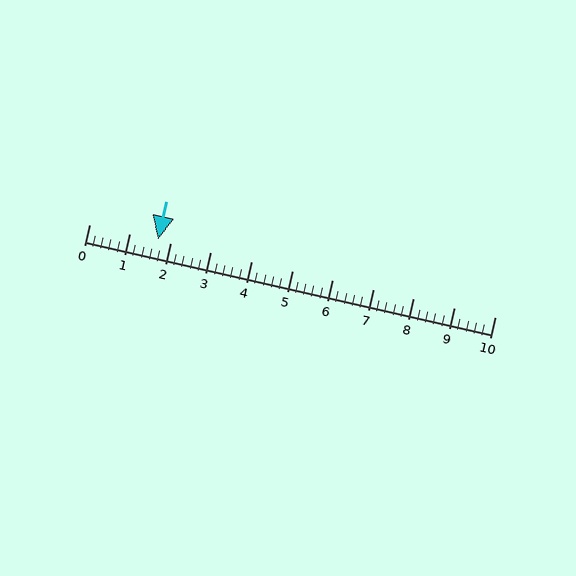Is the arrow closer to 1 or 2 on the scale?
The arrow is closer to 2.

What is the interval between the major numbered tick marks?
The major tick marks are spaced 1 units apart.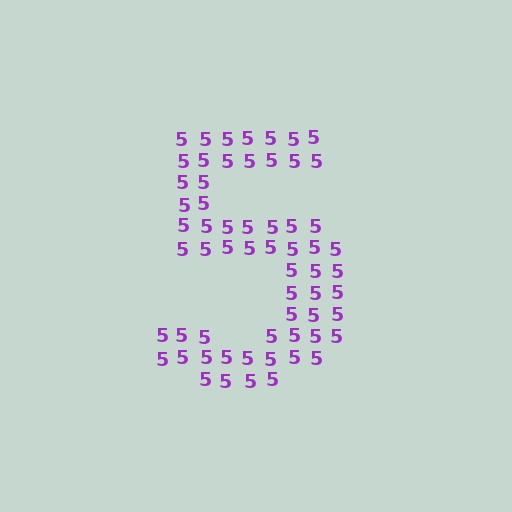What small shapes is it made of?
It is made of small digit 5's.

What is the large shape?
The large shape is the digit 5.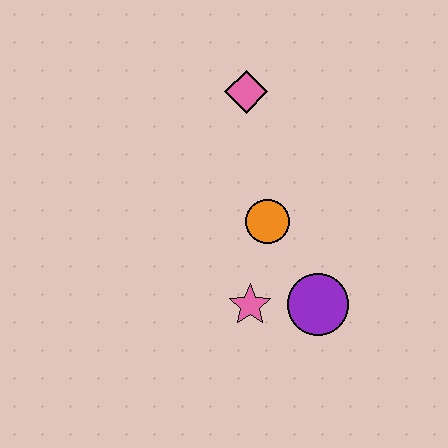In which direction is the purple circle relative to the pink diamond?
The purple circle is below the pink diamond.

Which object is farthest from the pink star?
The pink diamond is farthest from the pink star.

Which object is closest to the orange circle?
The pink star is closest to the orange circle.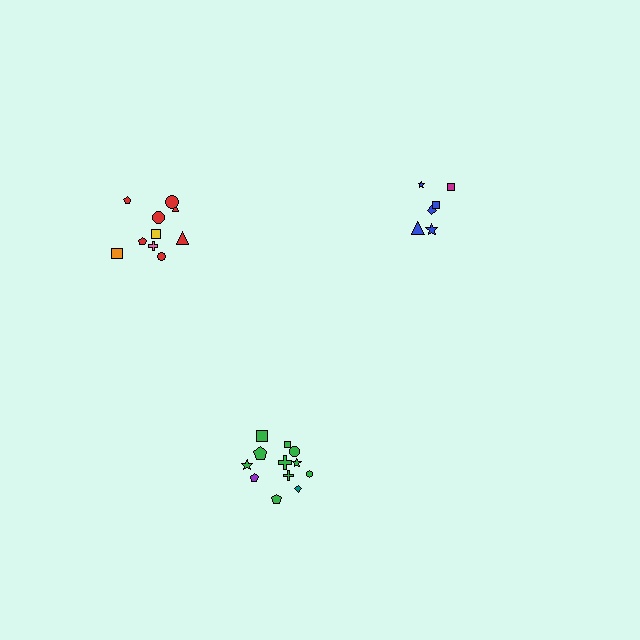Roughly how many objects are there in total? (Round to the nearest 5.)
Roughly 30 objects in total.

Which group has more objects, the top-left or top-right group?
The top-left group.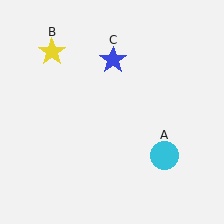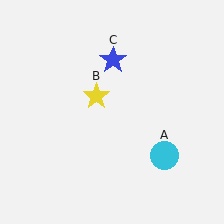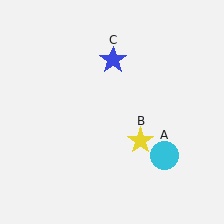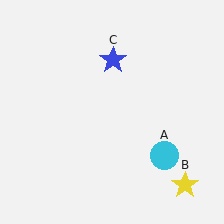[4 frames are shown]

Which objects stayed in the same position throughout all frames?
Cyan circle (object A) and blue star (object C) remained stationary.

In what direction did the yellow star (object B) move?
The yellow star (object B) moved down and to the right.